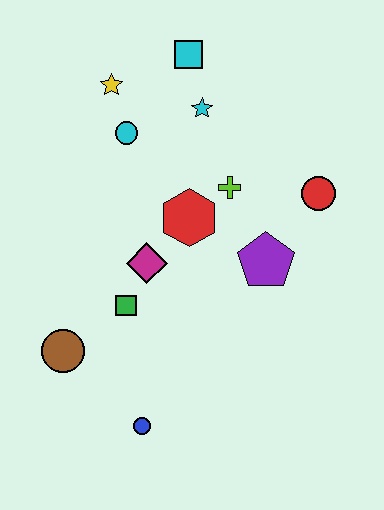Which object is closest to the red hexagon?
The lime cross is closest to the red hexagon.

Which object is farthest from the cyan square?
The blue circle is farthest from the cyan square.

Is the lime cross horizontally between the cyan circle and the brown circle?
No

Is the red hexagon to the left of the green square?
No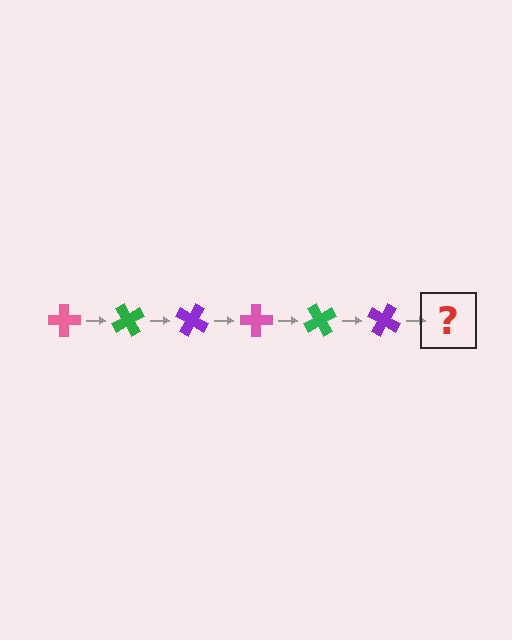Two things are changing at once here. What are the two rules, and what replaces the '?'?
The two rules are that it rotates 60 degrees each step and the color cycles through pink, green, and purple. The '?' should be a pink cross, rotated 360 degrees from the start.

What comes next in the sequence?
The next element should be a pink cross, rotated 360 degrees from the start.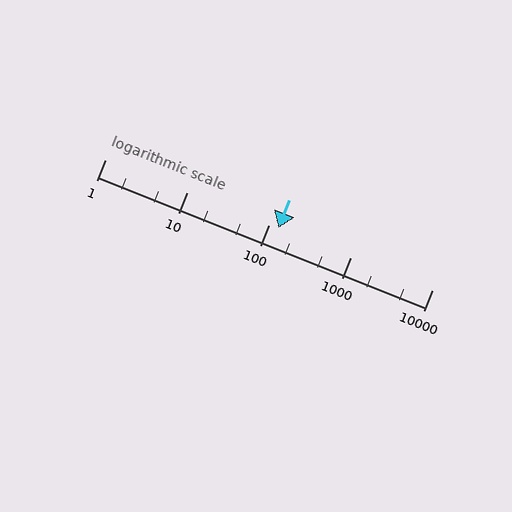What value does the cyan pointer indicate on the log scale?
The pointer indicates approximately 130.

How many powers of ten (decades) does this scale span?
The scale spans 4 decades, from 1 to 10000.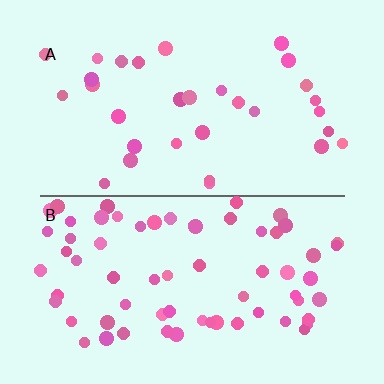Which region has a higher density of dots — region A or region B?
B (the bottom).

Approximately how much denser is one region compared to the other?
Approximately 2.1× — region B over region A.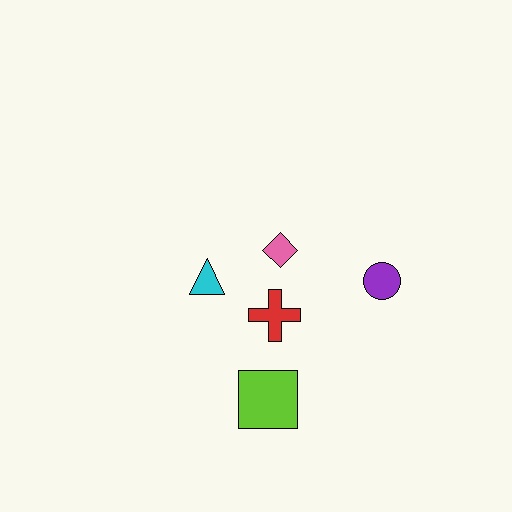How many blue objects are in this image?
There are no blue objects.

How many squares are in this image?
There is 1 square.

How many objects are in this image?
There are 5 objects.